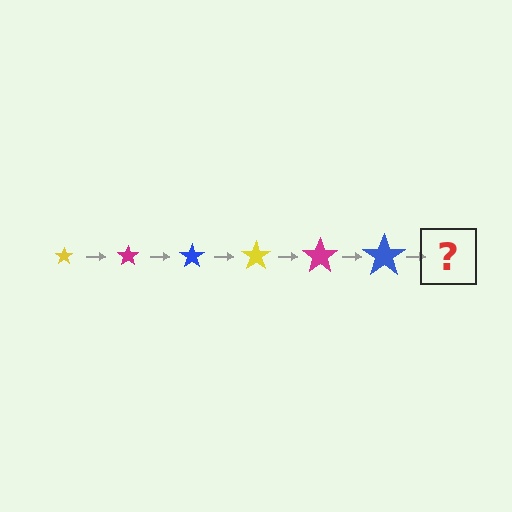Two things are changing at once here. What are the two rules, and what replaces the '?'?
The two rules are that the star grows larger each step and the color cycles through yellow, magenta, and blue. The '?' should be a yellow star, larger than the previous one.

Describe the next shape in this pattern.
It should be a yellow star, larger than the previous one.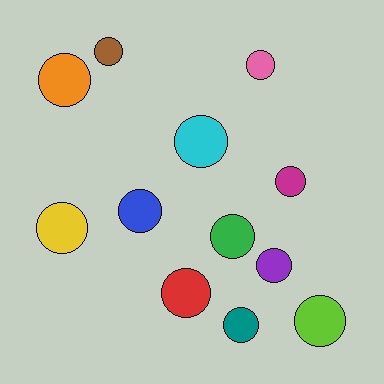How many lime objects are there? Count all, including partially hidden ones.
There is 1 lime object.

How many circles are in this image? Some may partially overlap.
There are 12 circles.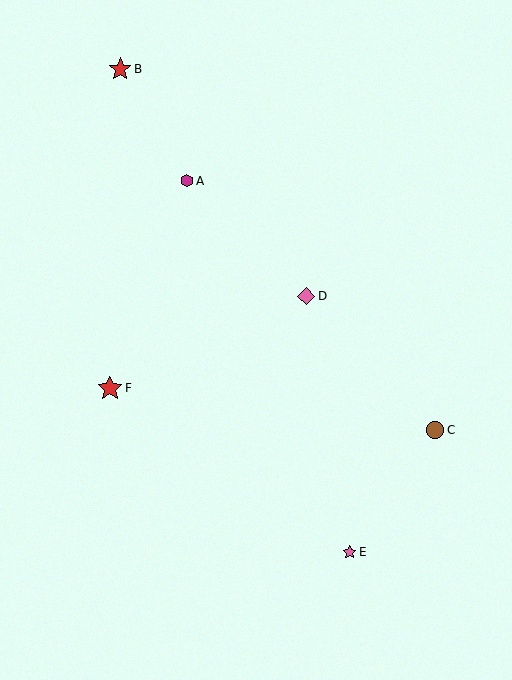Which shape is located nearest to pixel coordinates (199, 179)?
The magenta hexagon (labeled A) at (187, 181) is nearest to that location.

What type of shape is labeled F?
Shape F is a red star.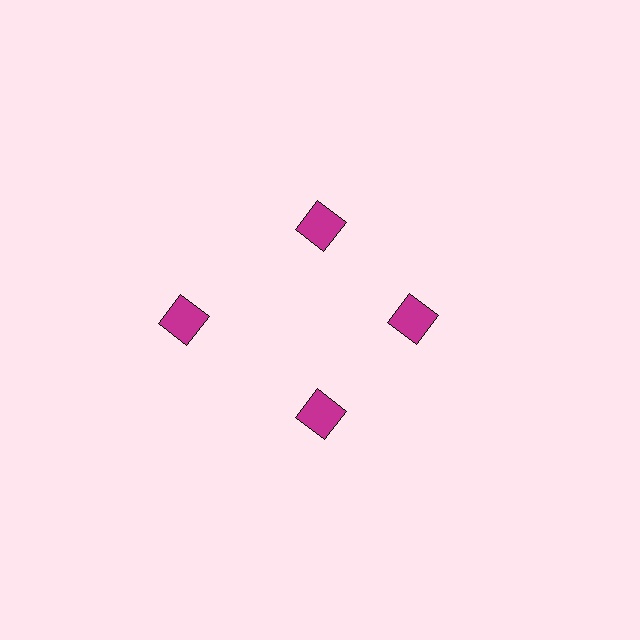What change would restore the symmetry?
The symmetry would be restored by moving it inward, back onto the ring so that all 4 squares sit at equal angles and equal distance from the center.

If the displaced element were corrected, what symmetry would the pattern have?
It would have 4-fold rotational symmetry — the pattern would map onto itself every 90 degrees.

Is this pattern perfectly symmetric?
No. The 4 magenta squares are arranged in a ring, but one element near the 9 o'clock position is pushed outward from the center, breaking the 4-fold rotational symmetry.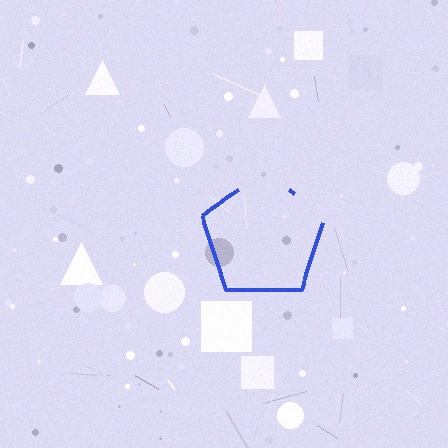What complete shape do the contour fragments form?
The contour fragments form a pentagon.